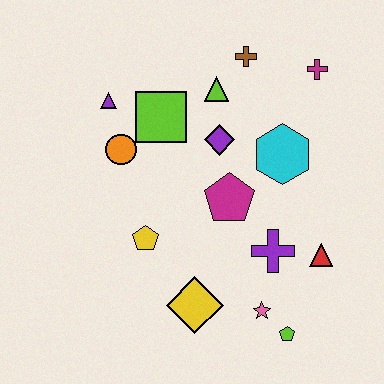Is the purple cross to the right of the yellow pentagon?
Yes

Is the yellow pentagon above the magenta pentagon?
No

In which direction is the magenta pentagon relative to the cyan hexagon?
The magenta pentagon is to the left of the cyan hexagon.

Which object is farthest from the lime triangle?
The lime pentagon is farthest from the lime triangle.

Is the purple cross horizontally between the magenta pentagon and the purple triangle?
No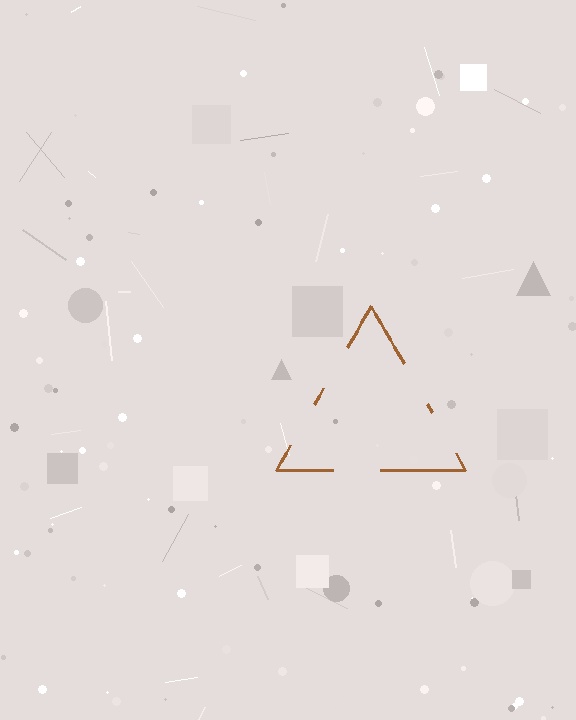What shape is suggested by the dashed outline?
The dashed outline suggests a triangle.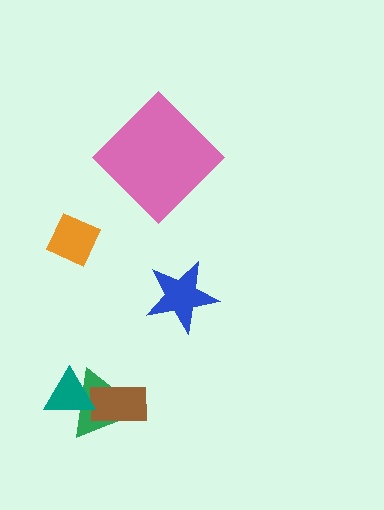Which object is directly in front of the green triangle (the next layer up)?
The brown rectangle is directly in front of the green triangle.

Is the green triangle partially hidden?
Yes, it is partially covered by another shape.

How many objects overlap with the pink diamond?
0 objects overlap with the pink diamond.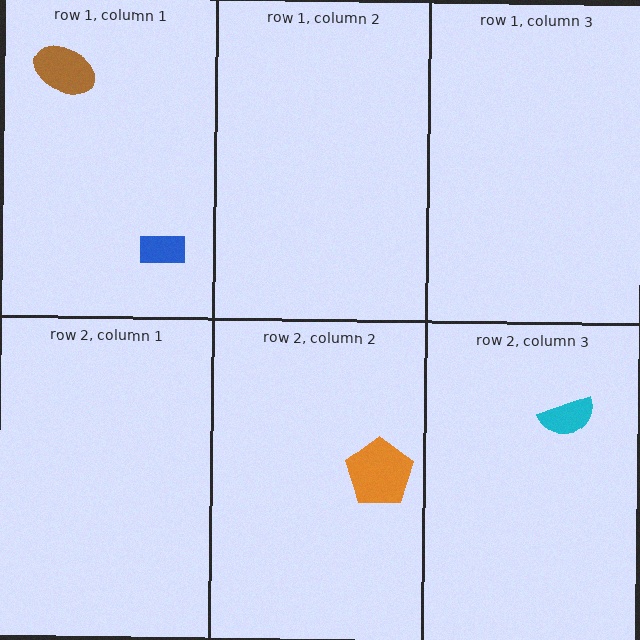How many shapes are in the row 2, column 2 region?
1.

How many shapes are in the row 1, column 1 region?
2.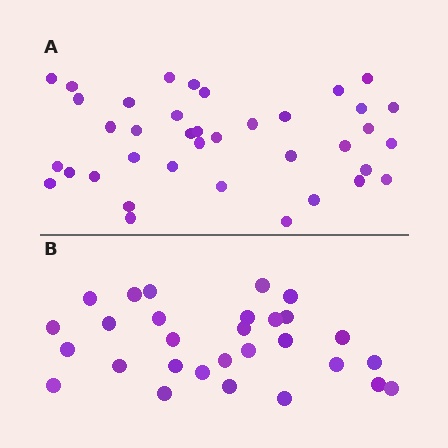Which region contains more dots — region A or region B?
Region A (the top region) has more dots.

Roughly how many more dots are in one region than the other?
Region A has roughly 8 or so more dots than region B.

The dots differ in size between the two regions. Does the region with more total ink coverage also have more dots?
No. Region B has more total ink coverage because its dots are larger, but region A actually contains more individual dots. Total area can be misleading — the number of items is what matters here.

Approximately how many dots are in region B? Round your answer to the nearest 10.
About 30 dots. (The exact count is 29, which rounds to 30.)